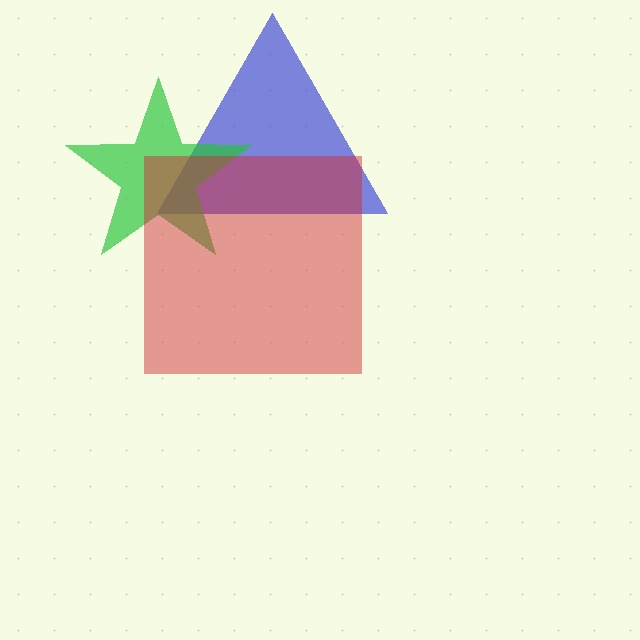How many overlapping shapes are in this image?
There are 3 overlapping shapes in the image.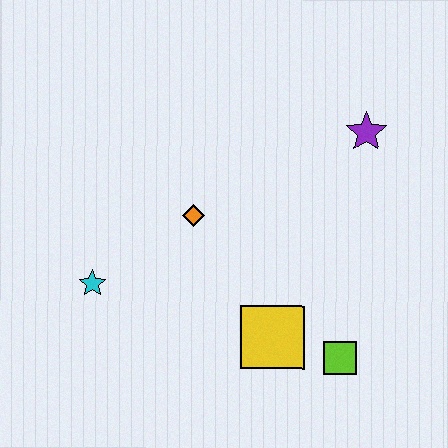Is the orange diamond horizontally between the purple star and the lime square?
No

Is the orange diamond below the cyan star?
No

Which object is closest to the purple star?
The orange diamond is closest to the purple star.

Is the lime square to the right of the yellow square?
Yes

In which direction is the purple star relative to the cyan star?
The purple star is to the right of the cyan star.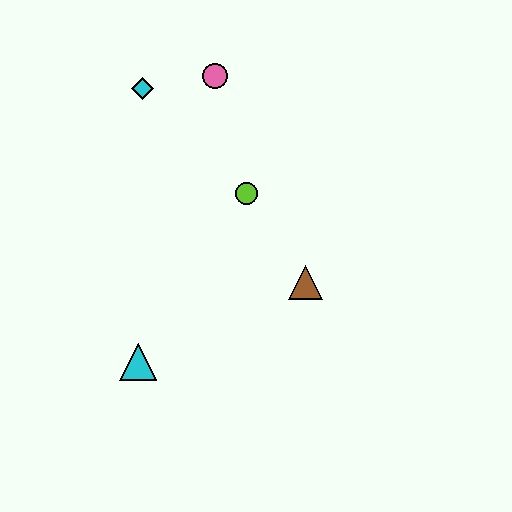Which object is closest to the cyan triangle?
The brown triangle is closest to the cyan triangle.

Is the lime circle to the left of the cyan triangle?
No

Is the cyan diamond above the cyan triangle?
Yes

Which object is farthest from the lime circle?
The cyan triangle is farthest from the lime circle.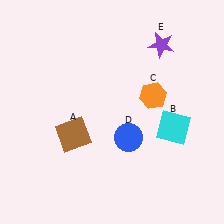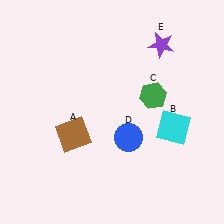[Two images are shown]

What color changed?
The hexagon (C) changed from orange in Image 1 to green in Image 2.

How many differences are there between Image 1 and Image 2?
There is 1 difference between the two images.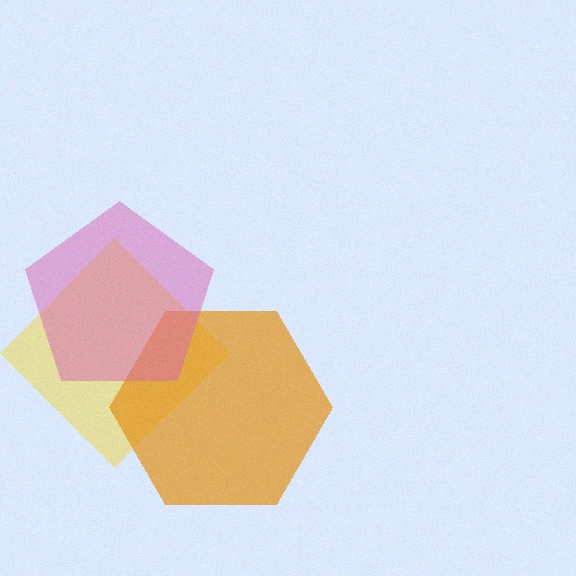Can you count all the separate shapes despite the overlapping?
Yes, there are 3 separate shapes.